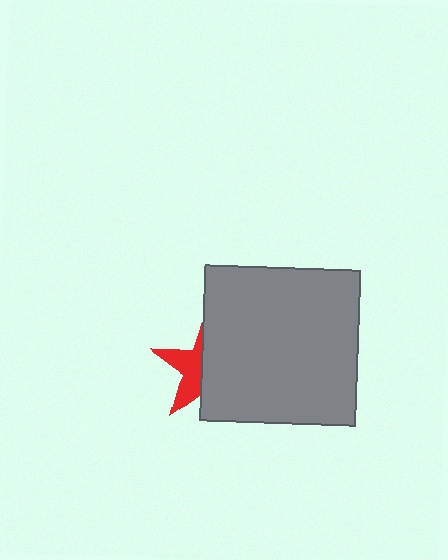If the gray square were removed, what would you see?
You would see the complete red star.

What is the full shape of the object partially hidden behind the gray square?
The partially hidden object is a red star.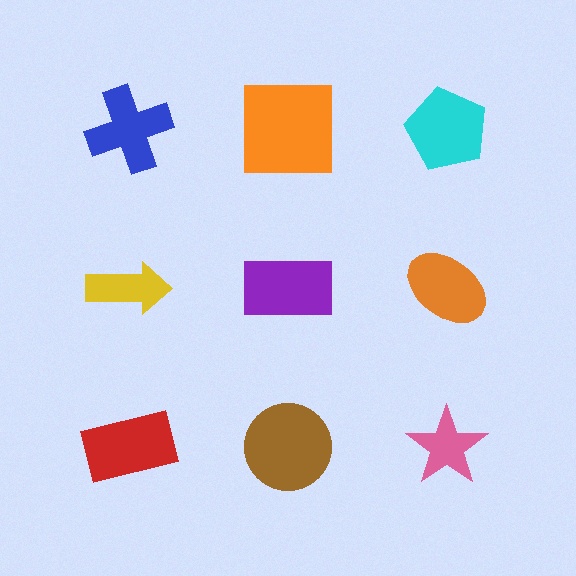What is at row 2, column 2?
A purple rectangle.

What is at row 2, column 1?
A yellow arrow.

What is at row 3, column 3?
A pink star.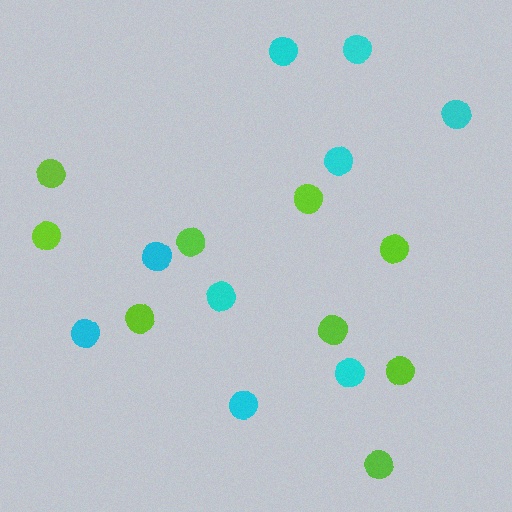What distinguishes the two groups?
There are 2 groups: one group of lime circles (9) and one group of cyan circles (9).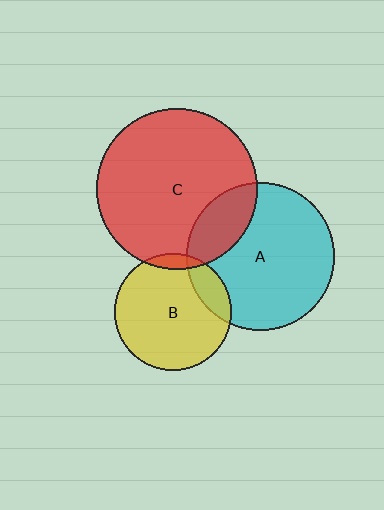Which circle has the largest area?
Circle C (red).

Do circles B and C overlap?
Yes.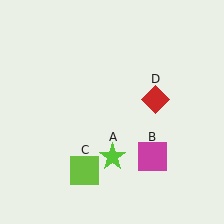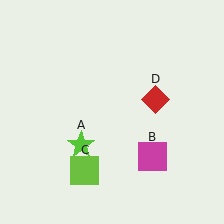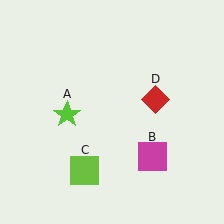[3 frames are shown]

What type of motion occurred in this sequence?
The lime star (object A) rotated clockwise around the center of the scene.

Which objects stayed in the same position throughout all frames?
Magenta square (object B) and lime square (object C) and red diamond (object D) remained stationary.